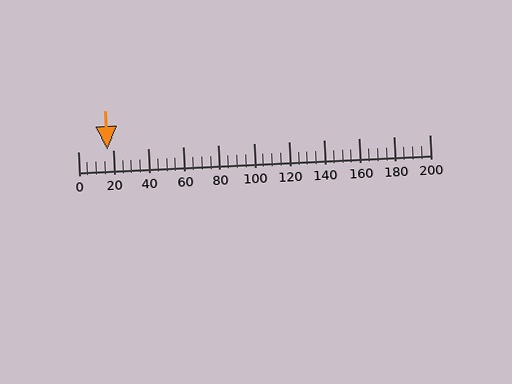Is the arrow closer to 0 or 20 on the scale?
The arrow is closer to 20.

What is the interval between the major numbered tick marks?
The major tick marks are spaced 20 units apart.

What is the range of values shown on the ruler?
The ruler shows values from 0 to 200.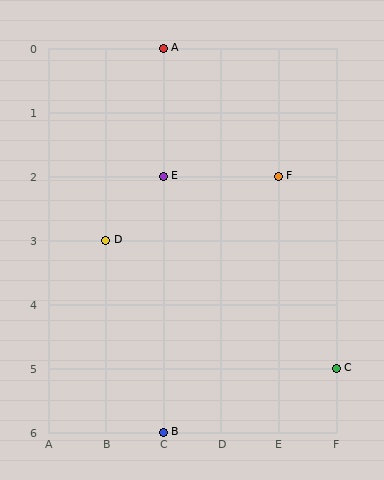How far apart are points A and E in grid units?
Points A and E are 2 rows apart.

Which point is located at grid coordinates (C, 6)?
Point B is at (C, 6).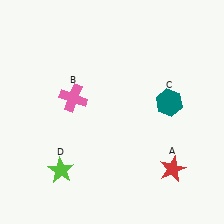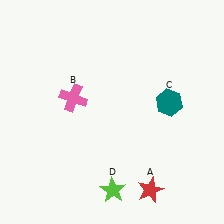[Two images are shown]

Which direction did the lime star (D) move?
The lime star (D) moved right.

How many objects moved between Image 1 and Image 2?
2 objects moved between the two images.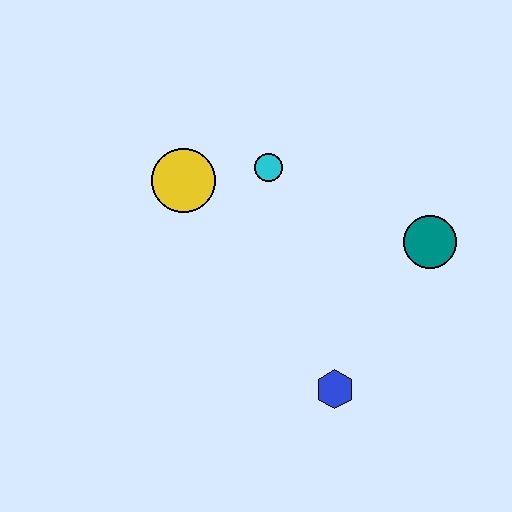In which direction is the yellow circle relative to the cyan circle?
The yellow circle is to the left of the cyan circle.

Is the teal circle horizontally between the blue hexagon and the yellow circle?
No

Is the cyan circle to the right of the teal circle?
No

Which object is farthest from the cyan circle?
The blue hexagon is farthest from the cyan circle.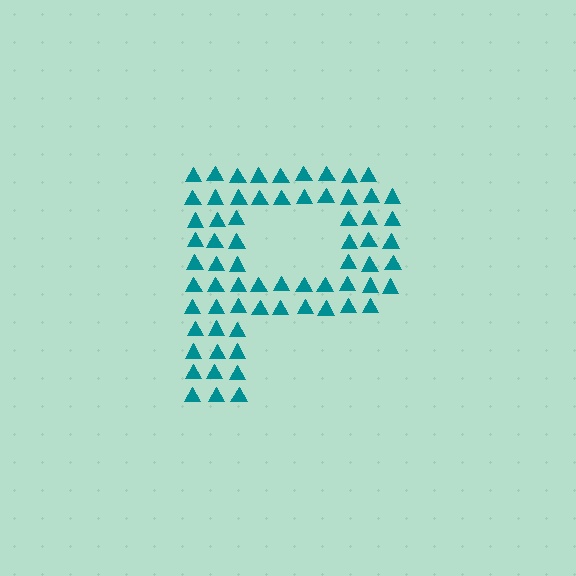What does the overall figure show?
The overall figure shows the letter P.